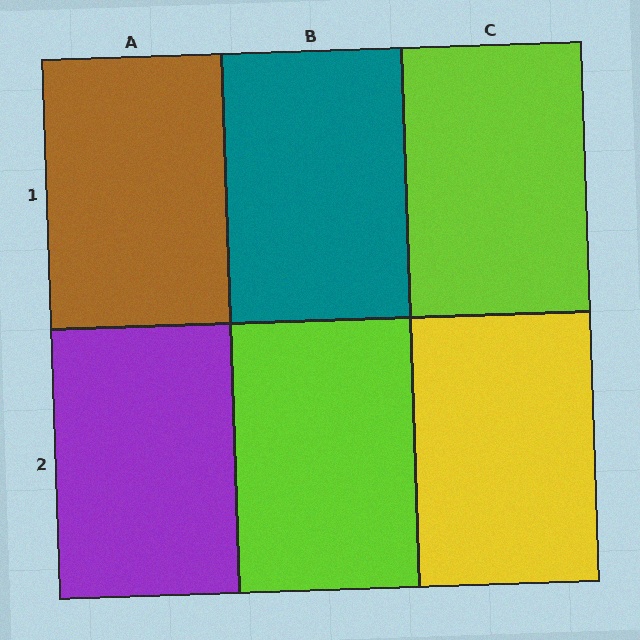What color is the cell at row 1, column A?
Brown.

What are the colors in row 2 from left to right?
Purple, lime, yellow.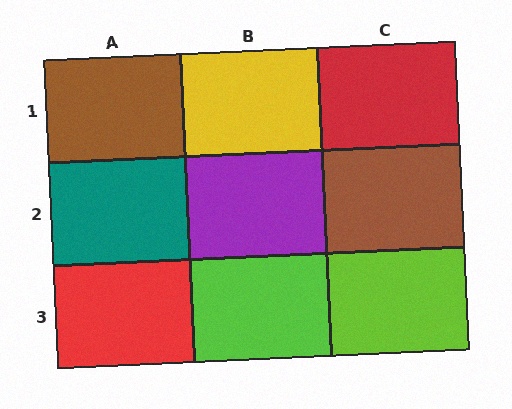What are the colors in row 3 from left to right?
Red, lime, lime.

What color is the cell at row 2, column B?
Purple.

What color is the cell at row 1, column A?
Brown.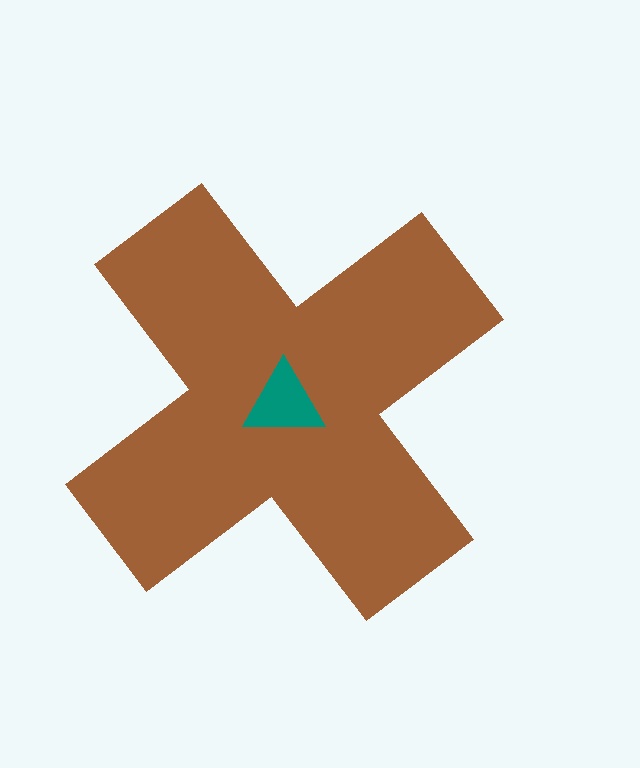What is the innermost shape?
The teal triangle.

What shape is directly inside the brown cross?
The teal triangle.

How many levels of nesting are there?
2.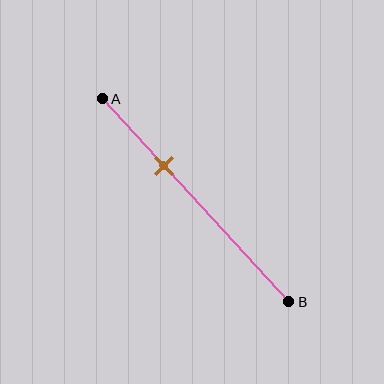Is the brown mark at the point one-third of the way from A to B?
Yes, the mark is approximately at the one-third point.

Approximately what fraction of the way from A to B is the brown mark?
The brown mark is approximately 35% of the way from A to B.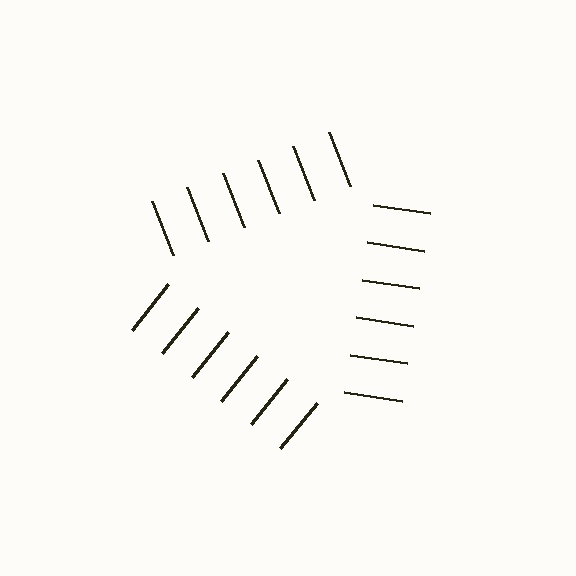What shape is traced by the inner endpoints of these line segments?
An illusory triangle — the line segments terminate on its edges but no continuous stroke is drawn.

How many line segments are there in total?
18 — 6 along each of the 3 edges.